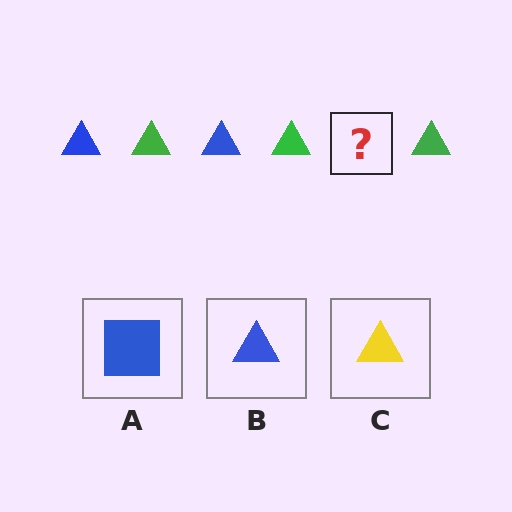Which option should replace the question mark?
Option B.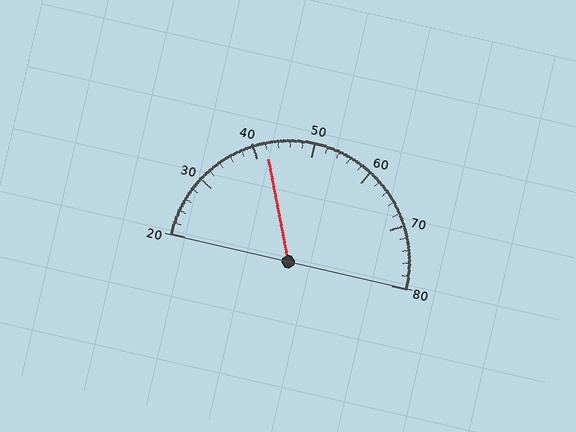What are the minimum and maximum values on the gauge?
The gauge ranges from 20 to 80.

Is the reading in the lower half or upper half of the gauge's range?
The reading is in the lower half of the range (20 to 80).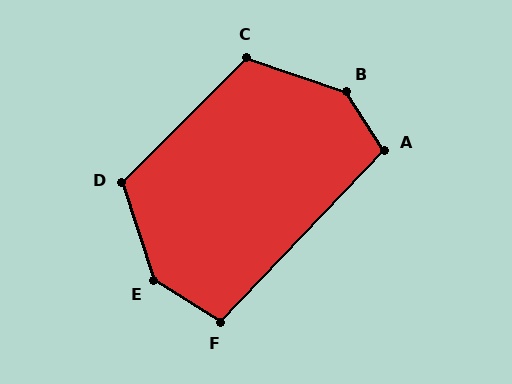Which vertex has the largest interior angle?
B, at approximately 142 degrees.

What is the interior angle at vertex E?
Approximately 141 degrees (obtuse).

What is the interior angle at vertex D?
Approximately 117 degrees (obtuse).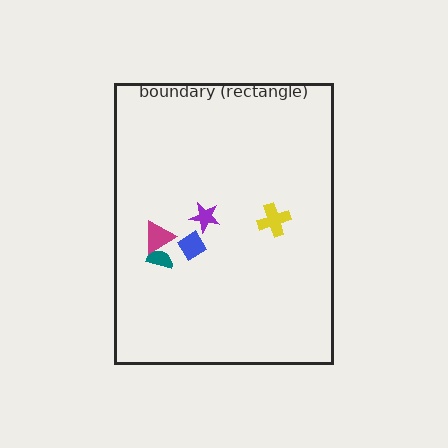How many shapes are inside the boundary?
5 inside, 0 outside.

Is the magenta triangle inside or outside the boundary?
Inside.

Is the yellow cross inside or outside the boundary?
Inside.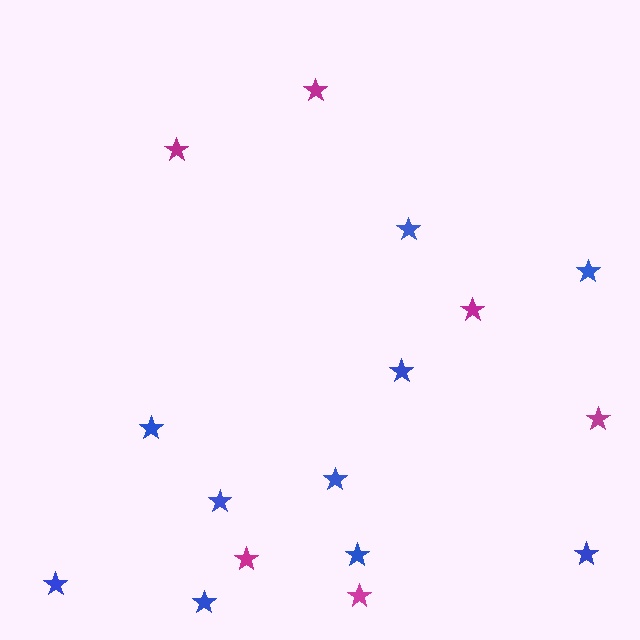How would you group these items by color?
There are 2 groups: one group of magenta stars (6) and one group of blue stars (10).